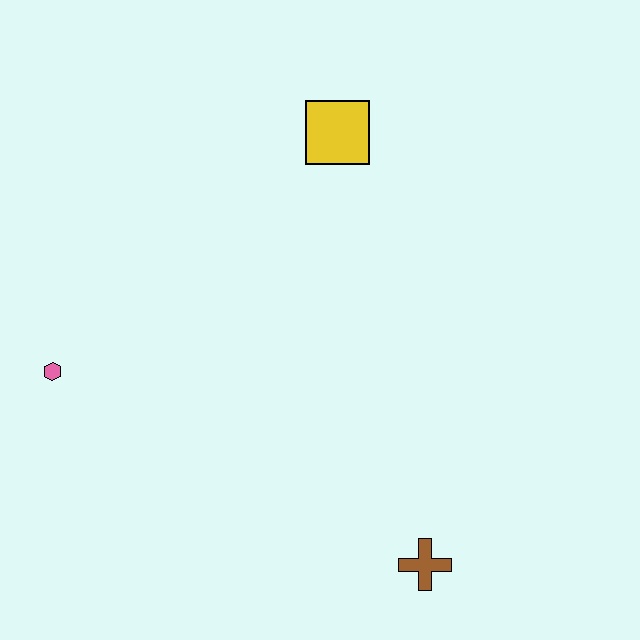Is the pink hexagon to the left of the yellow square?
Yes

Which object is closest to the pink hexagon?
The yellow square is closest to the pink hexagon.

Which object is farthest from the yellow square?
The brown cross is farthest from the yellow square.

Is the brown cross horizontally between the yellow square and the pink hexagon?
No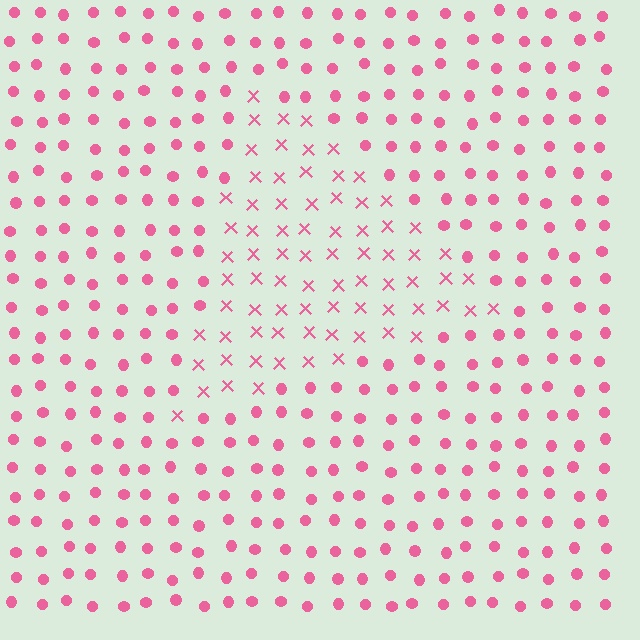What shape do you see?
I see a triangle.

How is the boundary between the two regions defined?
The boundary is defined by a change in element shape: X marks inside vs. circles outside. All elements share the same color and spacing.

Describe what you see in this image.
The image is filled with small pink elements arranged in a uniform grid. A triangle-shaped region contains X marks, while the surrounding area contains circles. The boundary is defined purely by the change in element shape.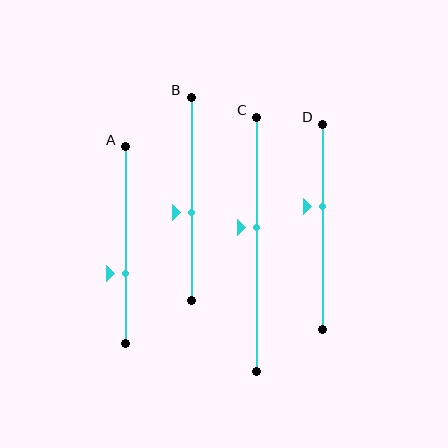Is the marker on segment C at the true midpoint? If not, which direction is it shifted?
No, the marker on segment C is shifted upward by about 7% of the segment length.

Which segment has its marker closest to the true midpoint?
Segment C has its marker closest to the true midpoint.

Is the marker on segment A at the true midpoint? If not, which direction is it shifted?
No, the marker on segment A is shifted downward by about 14% of the segment length.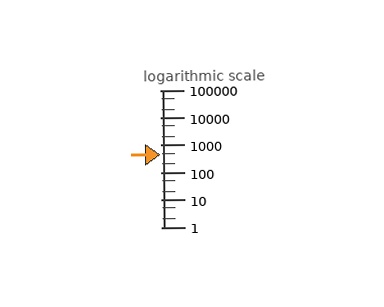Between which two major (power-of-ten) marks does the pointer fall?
The pointer is between 100 and 1000.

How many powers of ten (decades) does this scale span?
The scale spans 5 decades, from 1 to 100000.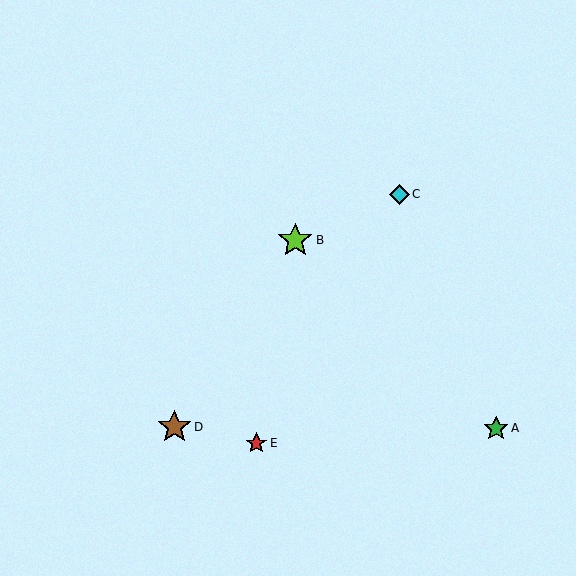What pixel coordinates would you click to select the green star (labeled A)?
Click at (496, 428) to select the green star A.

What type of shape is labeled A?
Shape A is a green star.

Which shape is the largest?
The lime star (labeled B) is the largest.